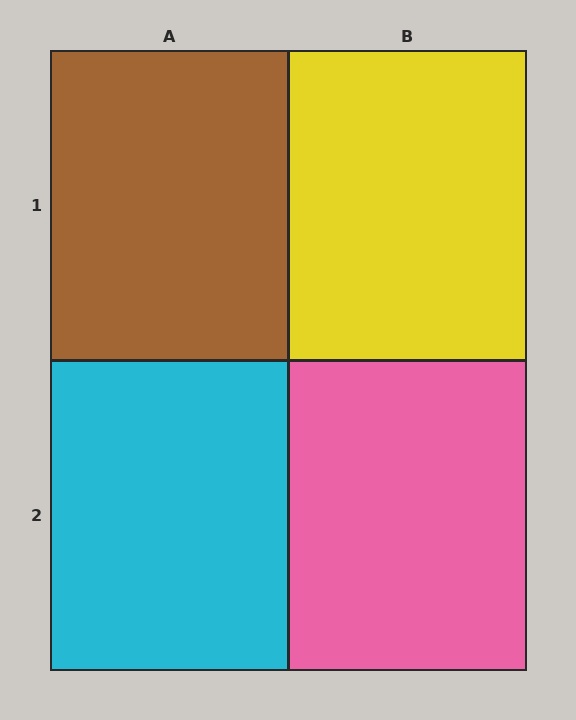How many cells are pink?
1 cell is pink.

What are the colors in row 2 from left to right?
Cyan, pink.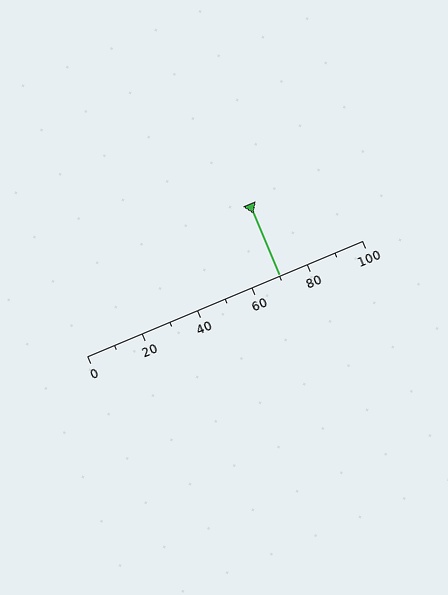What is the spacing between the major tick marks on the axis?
The major ticks are spaced 20 apart.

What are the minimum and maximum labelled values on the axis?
The axis runs from 0 to 100.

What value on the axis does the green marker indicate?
The marker indicates approximately 70.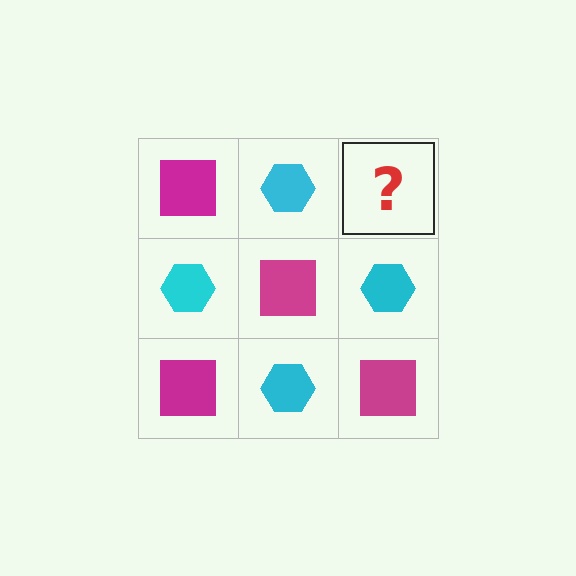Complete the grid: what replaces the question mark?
The question mark should be replaced with a magenta square.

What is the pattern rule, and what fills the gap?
The rule is that it alternates magenta square and cyan hexagon in a checkerboard pattern. The gap should be filled with a magenta square.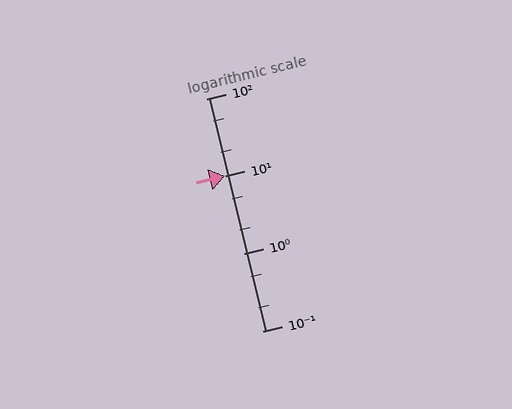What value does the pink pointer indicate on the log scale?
The pointer indicates approximately 10.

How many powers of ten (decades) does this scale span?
The scale spans 3 decades, from 0.1 to 100.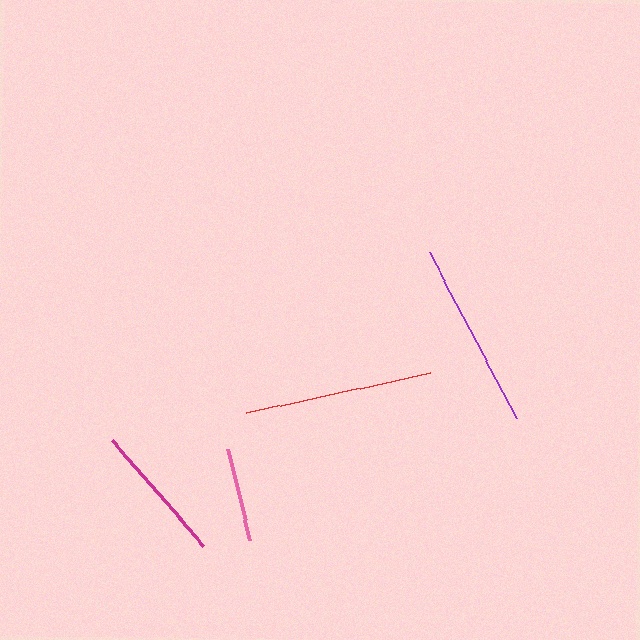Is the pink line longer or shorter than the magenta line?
The magenta line is longer than the pink line.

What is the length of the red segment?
The red segment is approximately 189 pixels long.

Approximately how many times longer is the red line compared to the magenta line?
The red line is approximately 1.4 times the length of the magenta line.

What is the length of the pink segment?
The pink segment is approximately 94 pixels long.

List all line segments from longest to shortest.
From longest to shortest: red, purple, magenta, pink.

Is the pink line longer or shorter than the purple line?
The purple line is longer than the pink line.